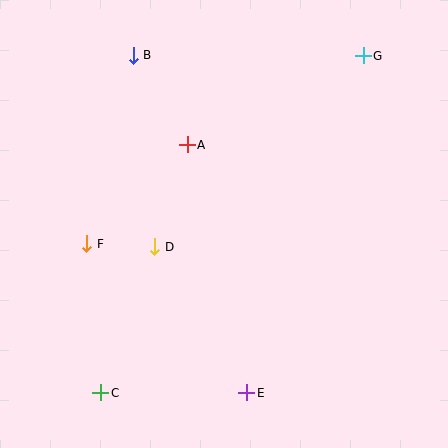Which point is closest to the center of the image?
Point D at (155, 247) is closest to the center.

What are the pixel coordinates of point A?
Point A is at (187, 145).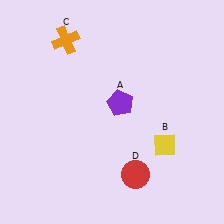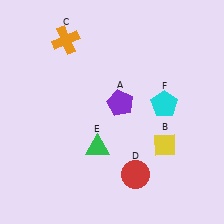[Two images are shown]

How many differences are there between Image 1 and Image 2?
There are 2 differences between the two images.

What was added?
A green triangle (E), a cyan pentagon (F) were added in Image 2.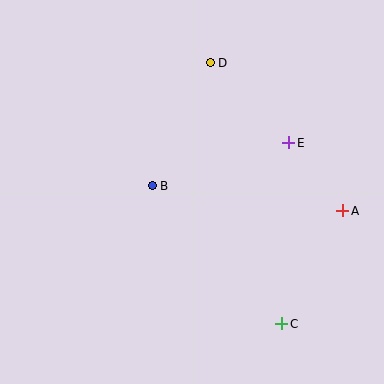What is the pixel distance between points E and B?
The distance between E and B is 143 pixels.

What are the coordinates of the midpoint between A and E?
The midpoint between A and E is at (316, 177).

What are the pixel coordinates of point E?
Point E is at (289, 143).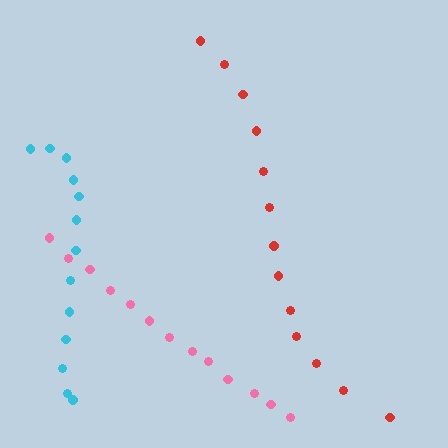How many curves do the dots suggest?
There are 3 distinct paths.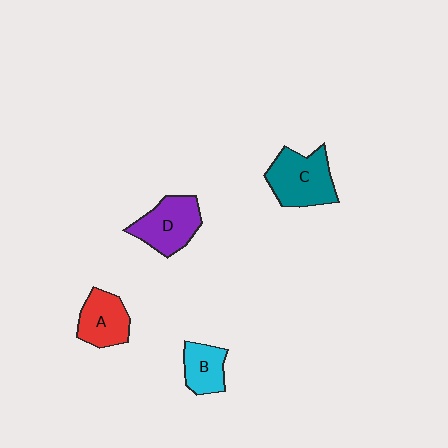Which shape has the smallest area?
Shape B (cyan).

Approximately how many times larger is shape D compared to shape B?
Approximately 1.5 times.